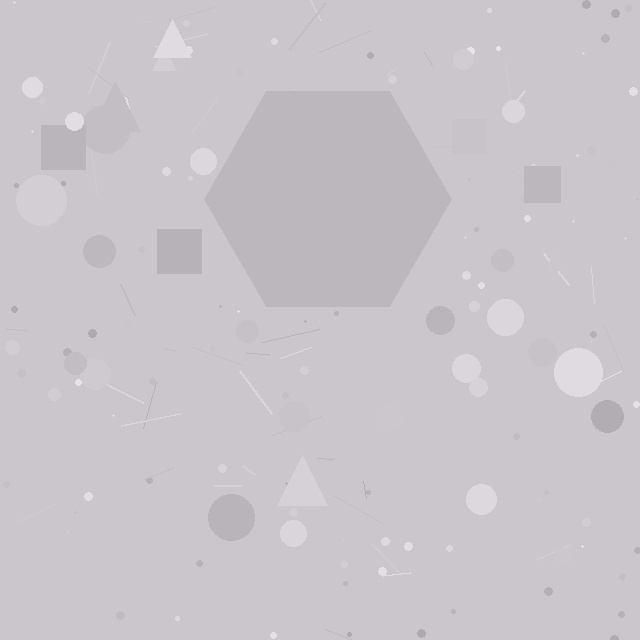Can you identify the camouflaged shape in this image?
The camouflaged shape is a hexagon.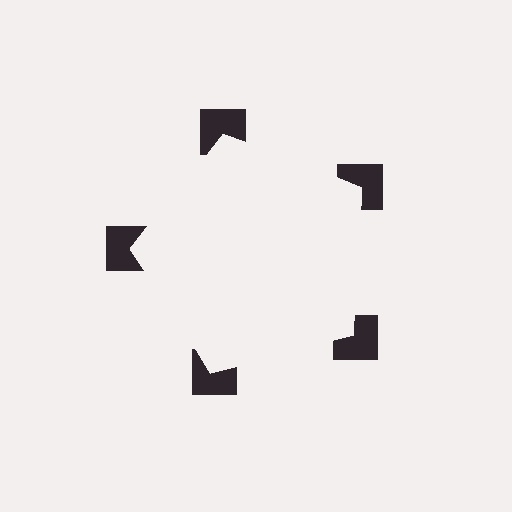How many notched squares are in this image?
There are 5 — one at each vertex of the illusory pentagon.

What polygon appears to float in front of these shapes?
An illusory pentagon — its edges are inferred from the aligned wedge cuts in the notched squares, not physically drawn.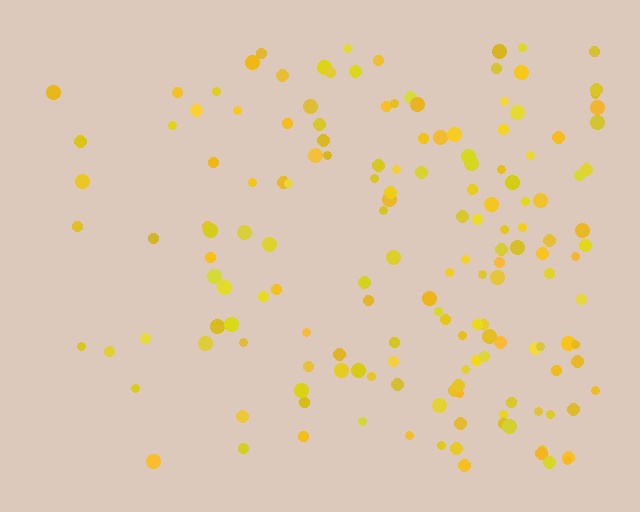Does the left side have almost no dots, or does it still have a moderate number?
Still a moderate number, just noticeably fewer than the right.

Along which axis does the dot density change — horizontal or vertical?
Horizontal.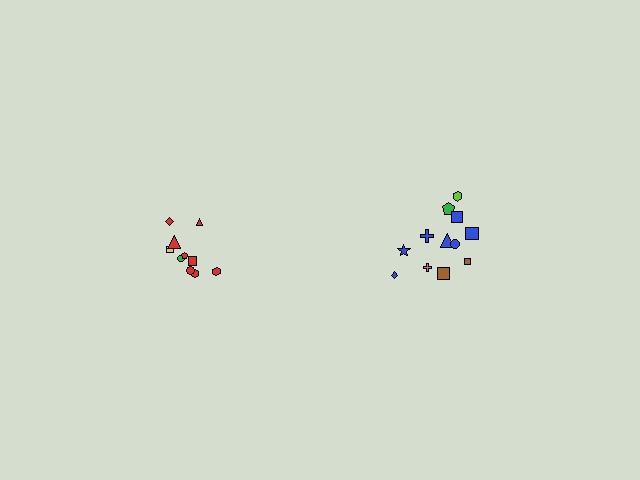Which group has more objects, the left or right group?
The right group.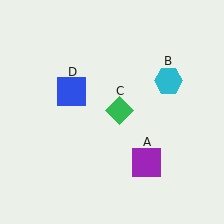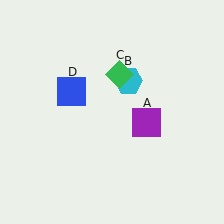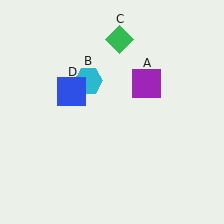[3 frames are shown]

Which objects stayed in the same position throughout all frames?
Blue square (object D) remained stationary.